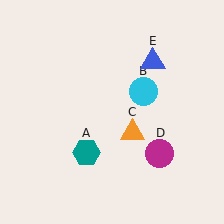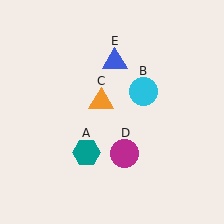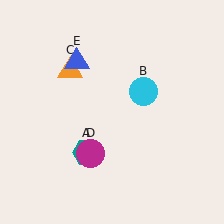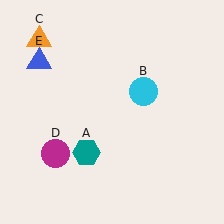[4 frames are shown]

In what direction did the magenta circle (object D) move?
The magenta circle (object D) moved left.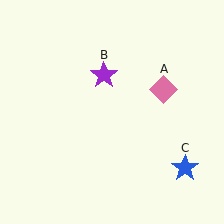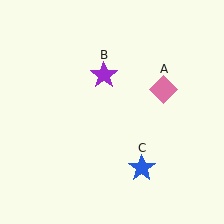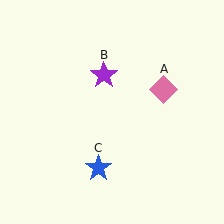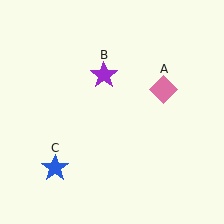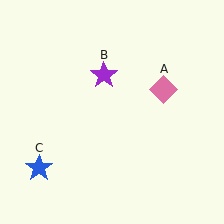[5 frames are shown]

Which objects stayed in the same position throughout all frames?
Pink diamond (object A) and purple star (object B) remained stationary.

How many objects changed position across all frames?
1 object changed position: blue star (object C).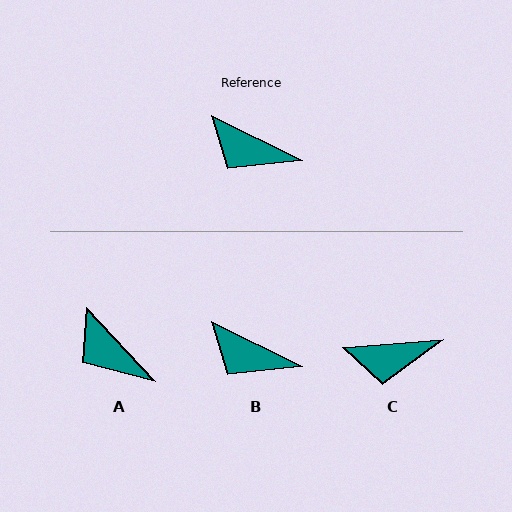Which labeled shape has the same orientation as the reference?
B.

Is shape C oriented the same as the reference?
No, it is off by about 31 degrees.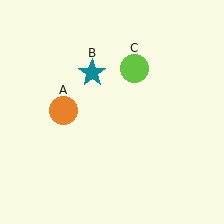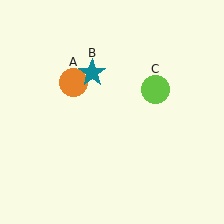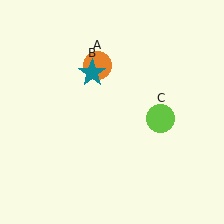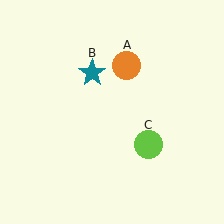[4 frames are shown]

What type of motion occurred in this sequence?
The orange circle (object A), lime circle (object C) rotated clockwise around the center of the scene.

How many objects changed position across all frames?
2 objects changed position: orange circle (object A), lime circle (object C).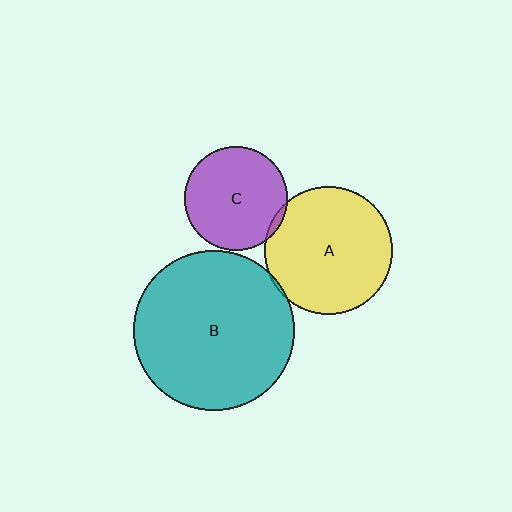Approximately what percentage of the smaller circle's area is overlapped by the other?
Approximately 5%.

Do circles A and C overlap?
Yes.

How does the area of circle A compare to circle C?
Approximately 1.5 times.